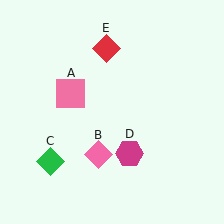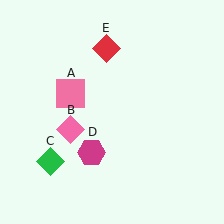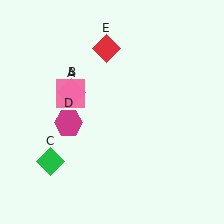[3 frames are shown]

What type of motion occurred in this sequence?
The pink diamond (object B), magenta hexagon (object D) rotated clockwise around the center of the scene.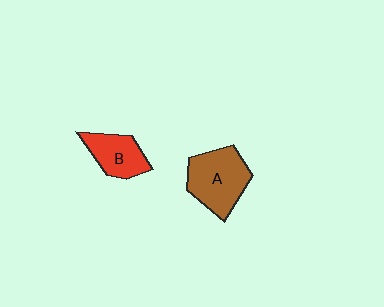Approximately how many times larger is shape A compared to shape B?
Approximately 1.5 times.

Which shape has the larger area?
Shape A (brown).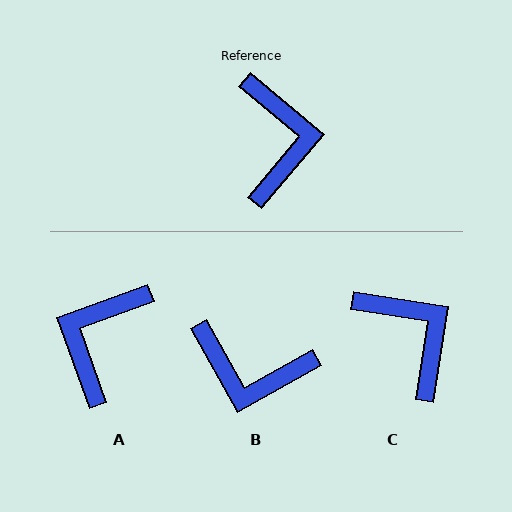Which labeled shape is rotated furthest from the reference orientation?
A, about 150 degrees away.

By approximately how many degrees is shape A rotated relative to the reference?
Approximately 150 degrees counter-clockwise.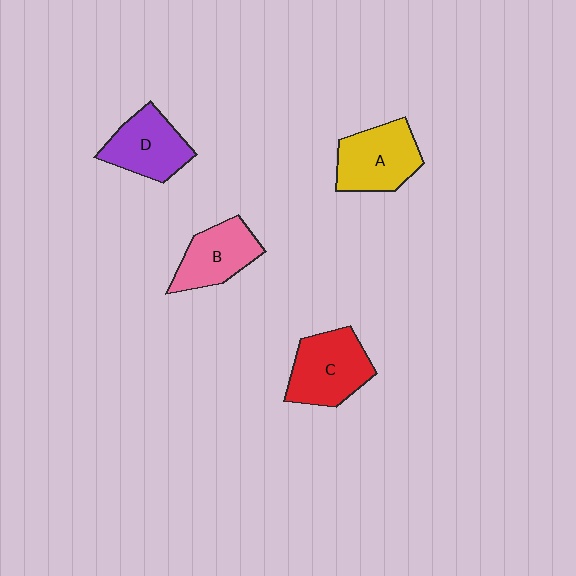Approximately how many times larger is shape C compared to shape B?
Approximately 1.2 times.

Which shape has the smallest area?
Shape B (pink).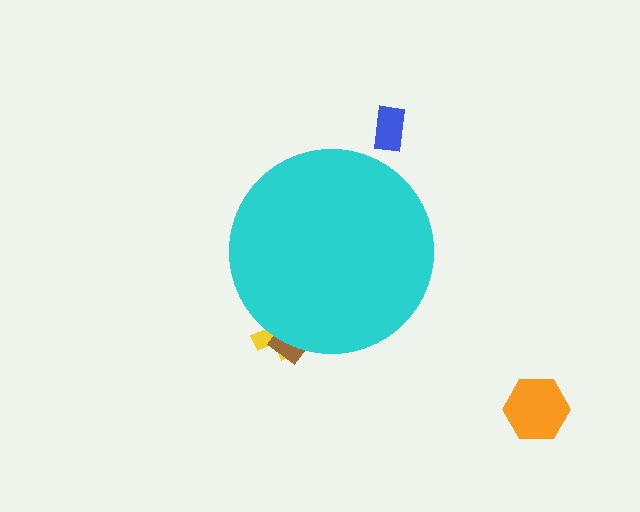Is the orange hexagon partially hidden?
No, the orange hexagon is fully visible.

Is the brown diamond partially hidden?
Yes, the brown diamond is partially hidden behind the cyan circle.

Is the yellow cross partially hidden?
Yes, the yellow cross is partially hidden behind the cyan circle.